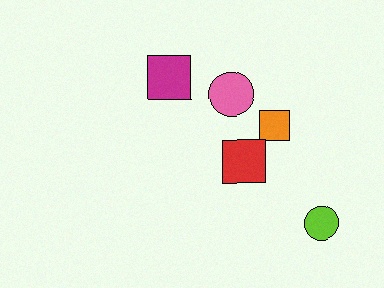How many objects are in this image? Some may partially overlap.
There are 5 objects.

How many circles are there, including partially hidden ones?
There are 2 circles.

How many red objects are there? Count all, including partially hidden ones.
There is 1 red object.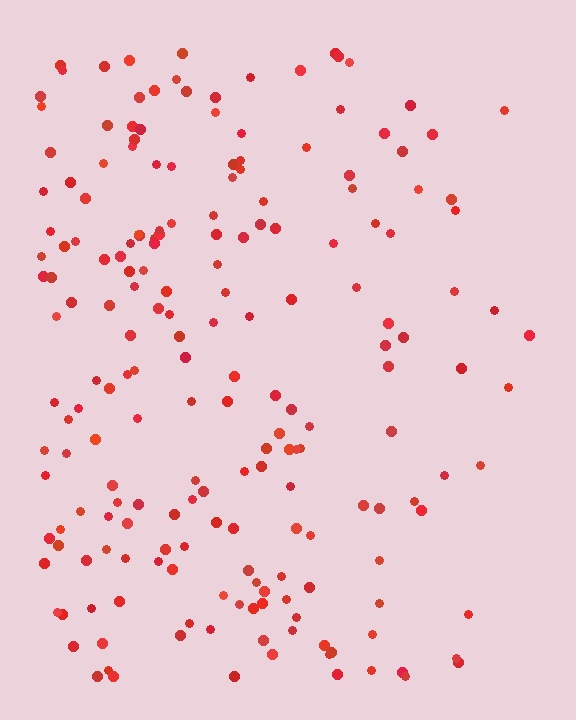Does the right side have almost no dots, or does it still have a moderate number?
Still a moderate number, just noticeably fewer than the left.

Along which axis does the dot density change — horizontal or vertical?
Horizontal.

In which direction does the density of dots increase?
From right to left, with the left side densest.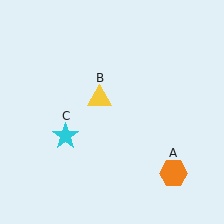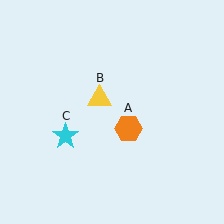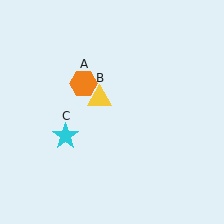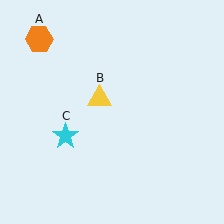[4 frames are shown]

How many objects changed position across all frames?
1 object changed position: orange hexagon (object A).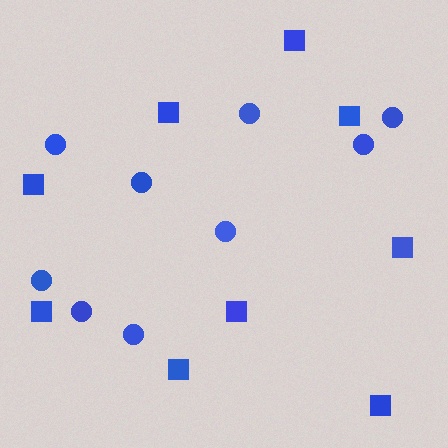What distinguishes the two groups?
There are 2 groups: one group of circles (9) and one group of squares (9).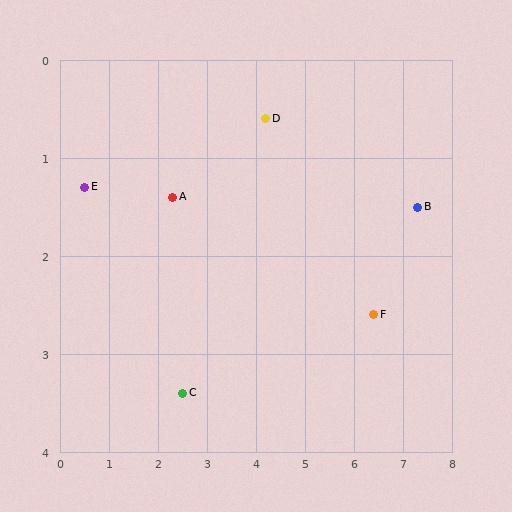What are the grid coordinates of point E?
Point E is at approximately (0.5, 1.3).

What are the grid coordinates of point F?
Point F is at approximately (6.4, 2.6).